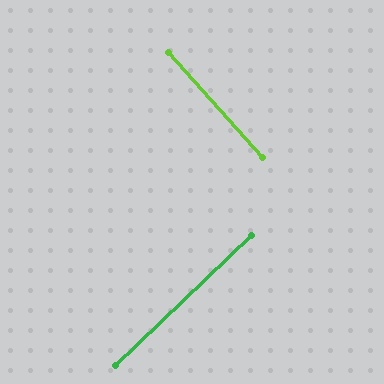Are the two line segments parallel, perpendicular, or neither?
Perpendicular — they meet at approximately 88°.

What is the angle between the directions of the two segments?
Approximately 88 degrees.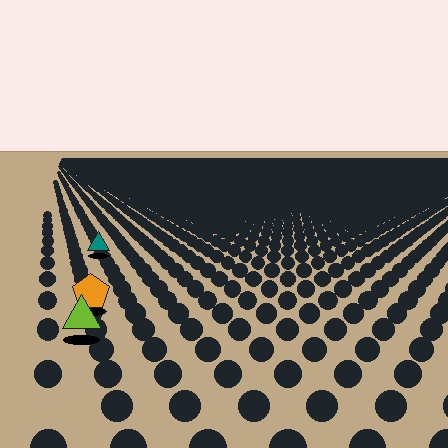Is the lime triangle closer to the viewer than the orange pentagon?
Yes. The lime triangle is closer — you can tell from the texture gradient: the ground texture is coarser near it.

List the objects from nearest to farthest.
From nearest to farthest: the lime triangle, the orange pentagon, the teal triangle.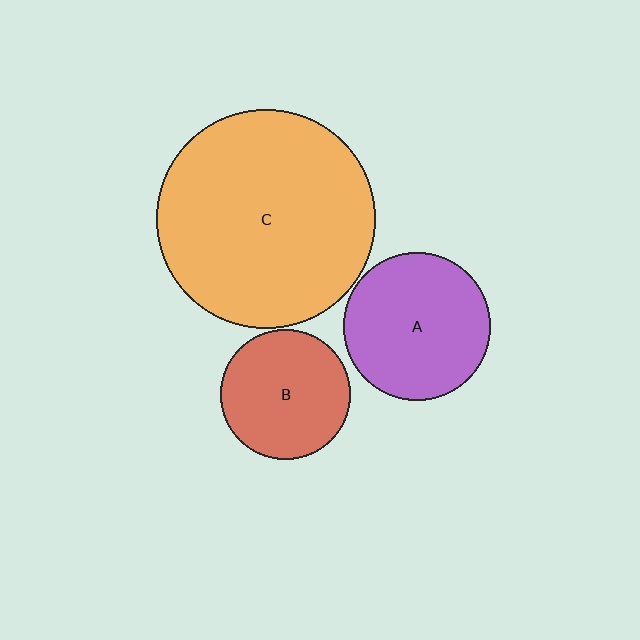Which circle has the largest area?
Circle C (orange).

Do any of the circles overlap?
No, none of the circles overlap.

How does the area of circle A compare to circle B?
Approximately 1.3 times.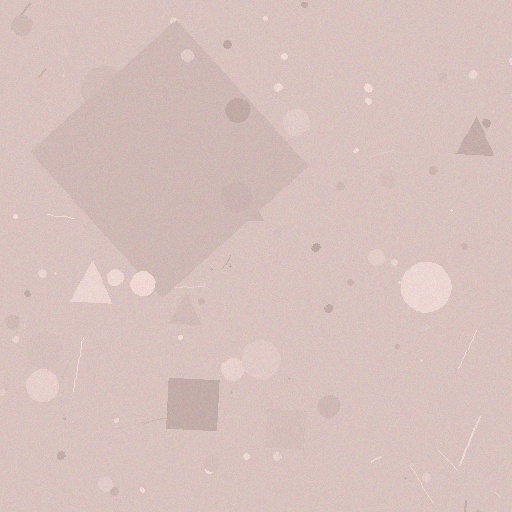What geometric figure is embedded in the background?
A diamond is embedded in the background.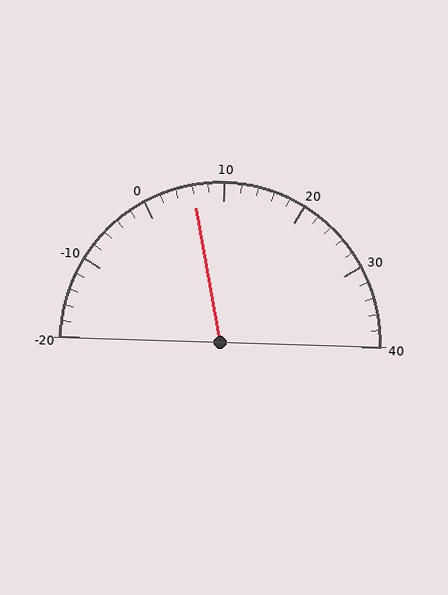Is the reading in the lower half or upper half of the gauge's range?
The reading is in the lower half of the range (-20 to 40).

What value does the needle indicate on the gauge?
The needle indicates approximately 6.